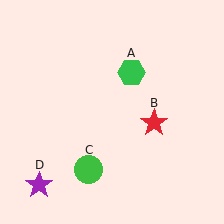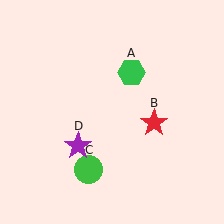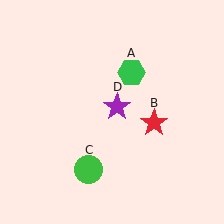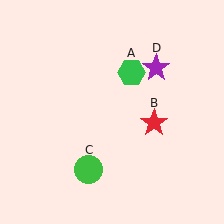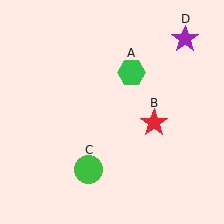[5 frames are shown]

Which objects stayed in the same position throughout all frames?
Green hexagon (object A) and red star (object B) and green circle (object C) remained stationary.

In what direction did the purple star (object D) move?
The purple star (object D) moved up and to the right.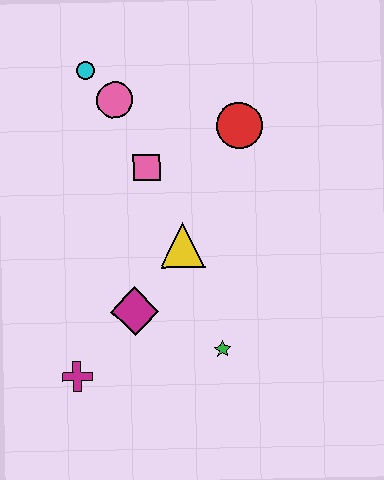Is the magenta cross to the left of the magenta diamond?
Yes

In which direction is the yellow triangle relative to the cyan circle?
The yellow triangle is below the cyan circle.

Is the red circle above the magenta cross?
Yes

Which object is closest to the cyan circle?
The pink circle is closest to the cyan circle.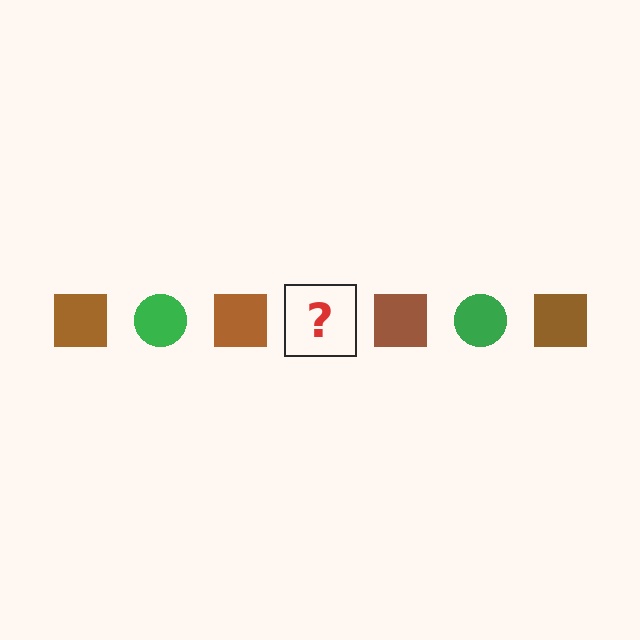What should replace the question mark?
The question mark should be replaced with a green circle.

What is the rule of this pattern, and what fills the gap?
The rule is that the pattern alternates between brown square and green circle. The gap should be filled with a green circle.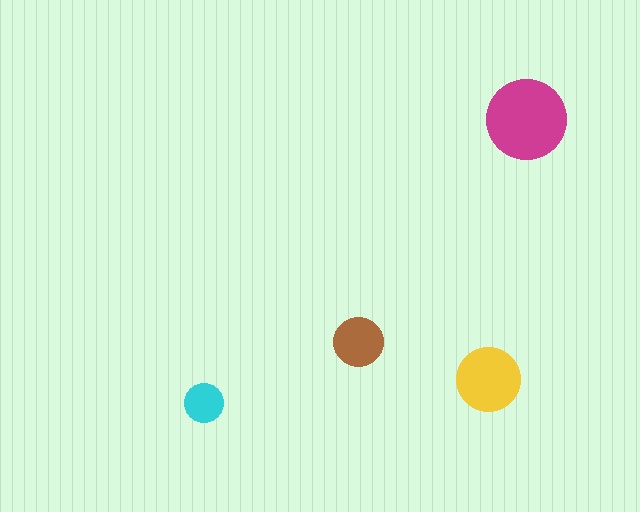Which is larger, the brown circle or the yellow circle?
The yellow one.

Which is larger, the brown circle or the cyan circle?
The brown one.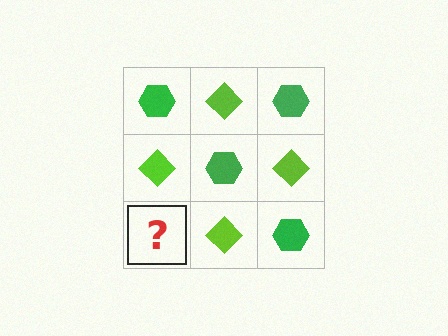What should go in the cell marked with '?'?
The missing cell should contain a green hexagon.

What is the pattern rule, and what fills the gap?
The rule is that it alternates green hexagon and lime diamond in a checkerboard pattern. The gap should be filled with a green hexagon.